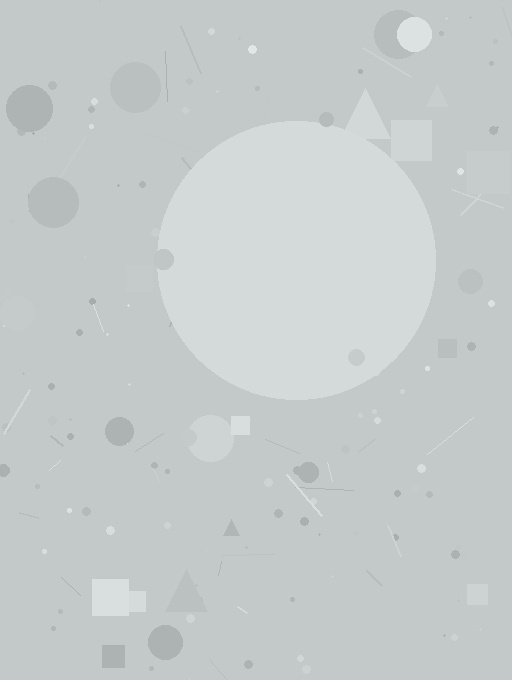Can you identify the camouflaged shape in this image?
The camouflaged shape is a circle.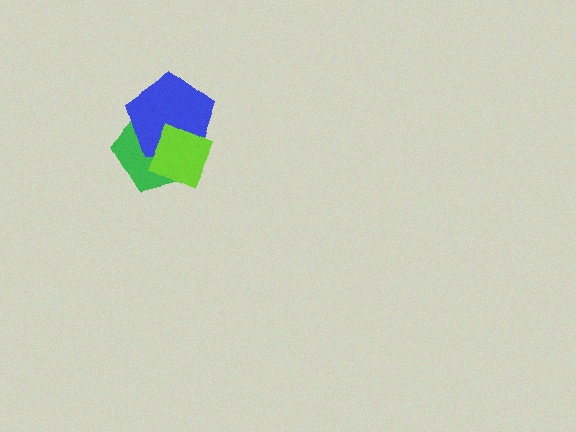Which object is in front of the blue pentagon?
The lime diamond is in front of the blue pentagon.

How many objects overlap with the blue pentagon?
2 objects overlap with the blue pentagon.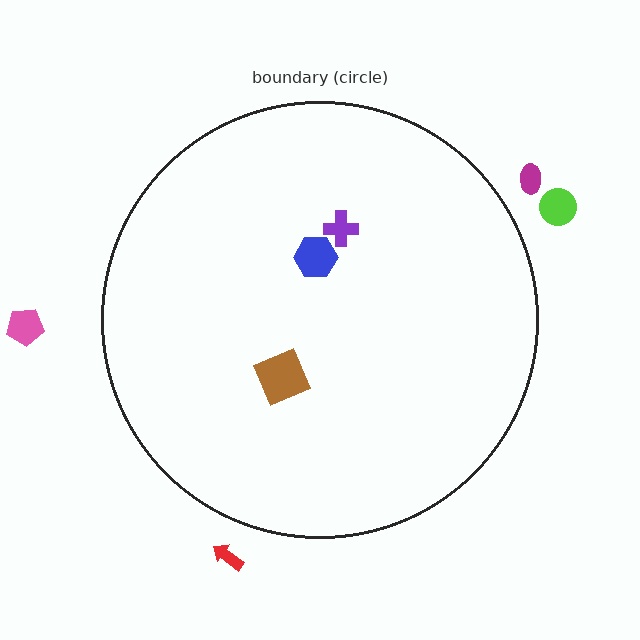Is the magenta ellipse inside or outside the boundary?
Outside.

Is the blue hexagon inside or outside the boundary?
Inside.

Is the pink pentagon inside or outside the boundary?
Outside.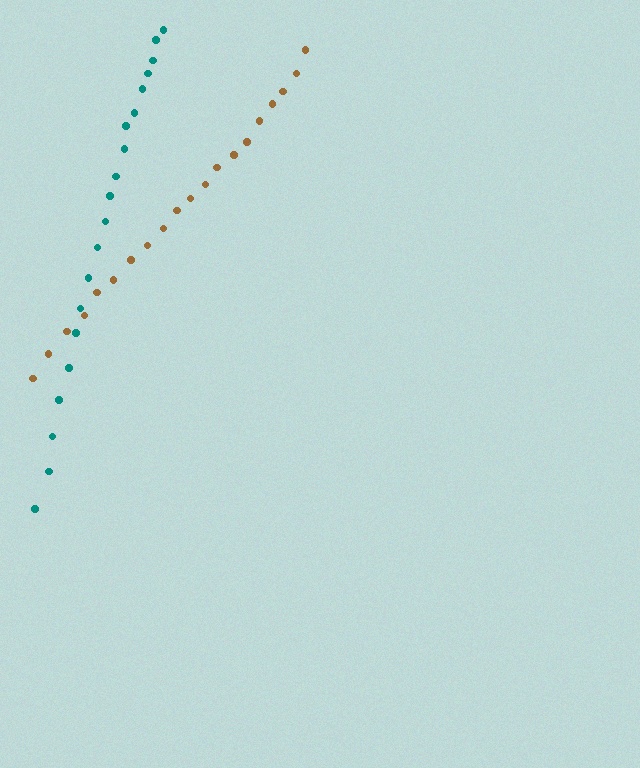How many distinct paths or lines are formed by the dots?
There are 2 distinct paths.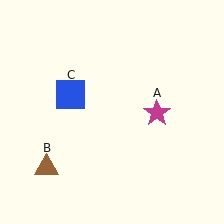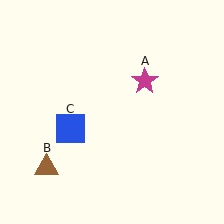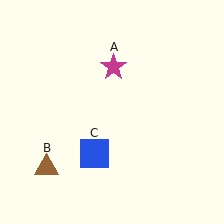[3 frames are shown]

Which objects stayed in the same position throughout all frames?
Brown triangle (object B) remained stationary.